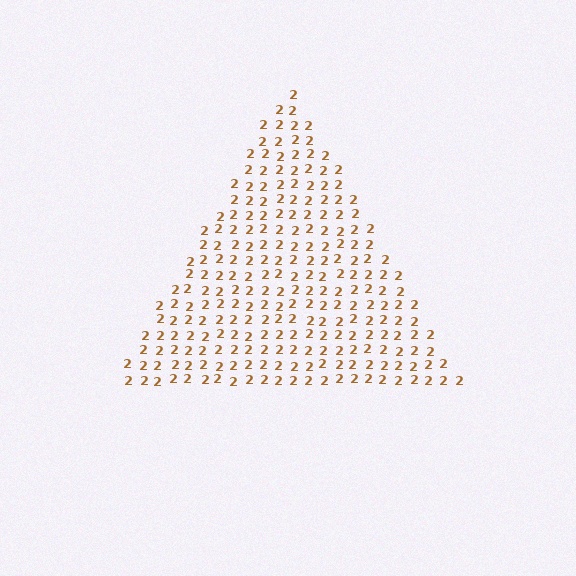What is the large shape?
The large shape is a triangle.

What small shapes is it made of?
It is made of small digit 2's.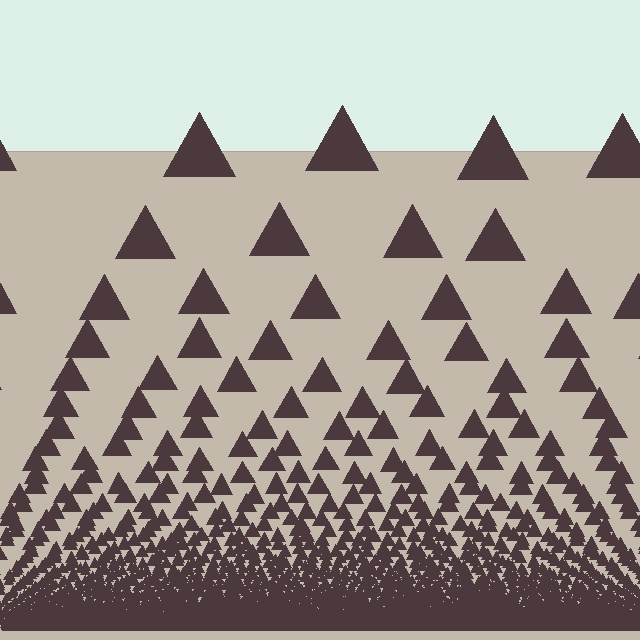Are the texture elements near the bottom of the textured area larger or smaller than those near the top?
Smaller. The gradient is inverted — elements near the bottom are smaller and denser.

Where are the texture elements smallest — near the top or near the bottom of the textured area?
Near the bottom.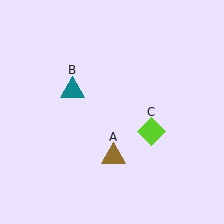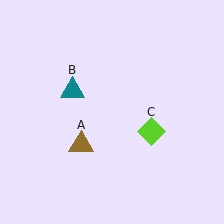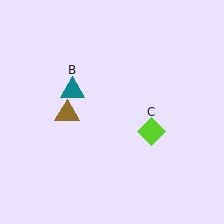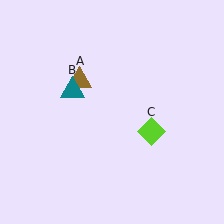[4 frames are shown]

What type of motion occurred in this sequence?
The brown triangle (object A) rotated clockwise around the center of the scene.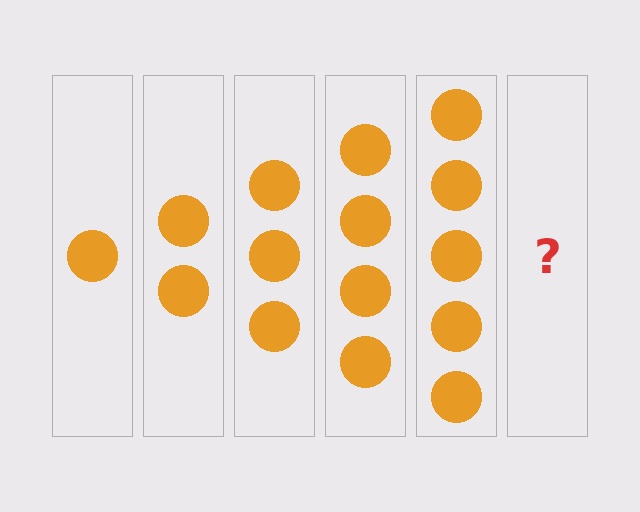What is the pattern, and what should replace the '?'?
The pattern is that each step adds one more circle. The '?' should be 6 circles.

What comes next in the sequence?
The next element should be 6 circles.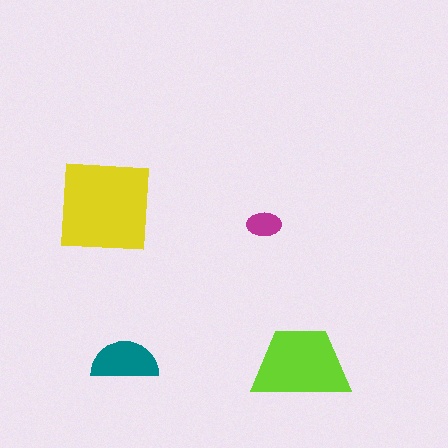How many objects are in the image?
There are 4 objects in the image.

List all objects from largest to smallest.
The yellow square, the lime trapezoid, the teal semicircle, the magenta ellipse.